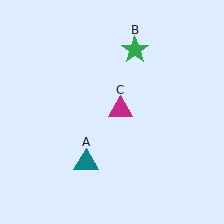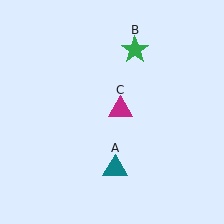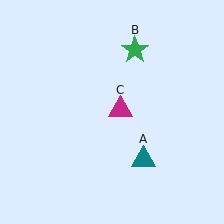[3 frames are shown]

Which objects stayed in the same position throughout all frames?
Green star (object B) and magenta triangle (object C) remained stationary.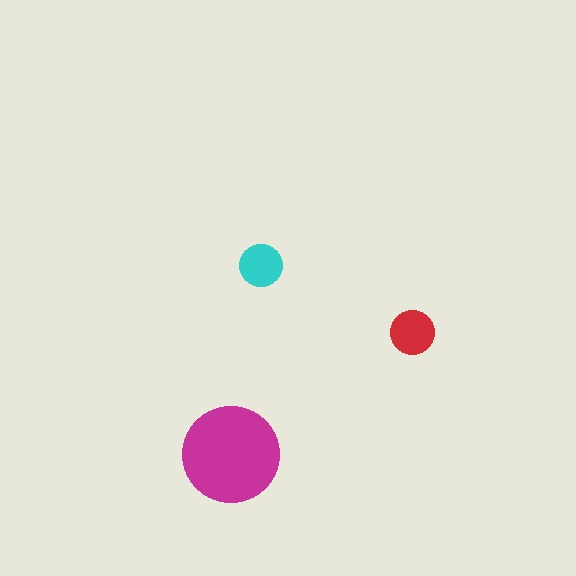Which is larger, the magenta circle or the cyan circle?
The magenta one.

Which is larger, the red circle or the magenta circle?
The magenta one.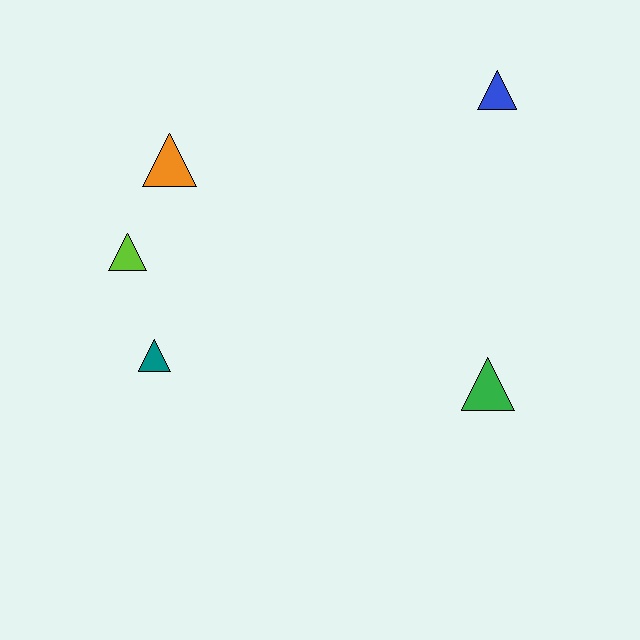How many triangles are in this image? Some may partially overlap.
There are 5 triangles.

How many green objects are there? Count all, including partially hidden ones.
There is 1 green object.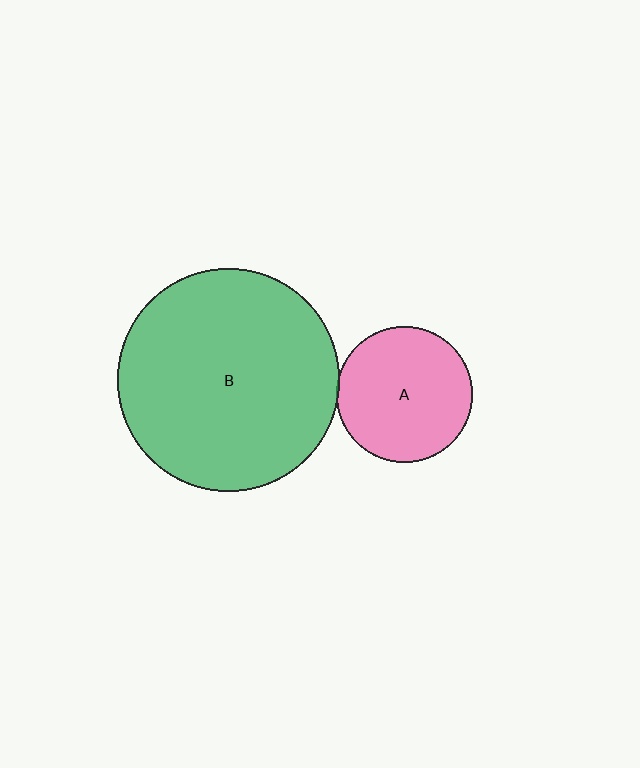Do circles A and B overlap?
Yes.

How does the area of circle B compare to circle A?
Approximately 2.7 times.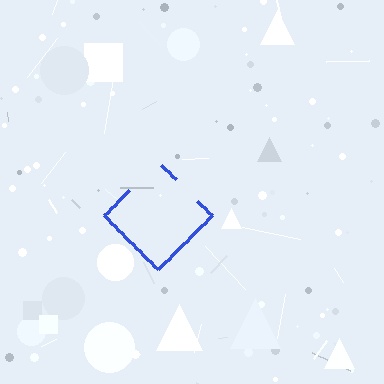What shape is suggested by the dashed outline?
The dashed outline suggests a diamond.